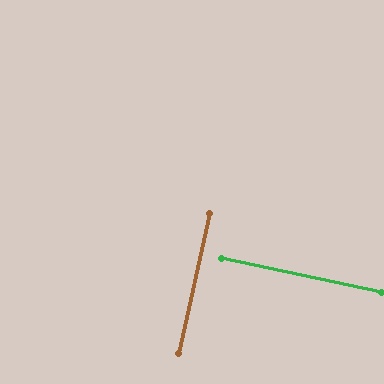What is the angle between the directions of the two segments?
Approximately 90 degrees.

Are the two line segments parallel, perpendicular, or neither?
Perpendicular — they meet at approximately 90°.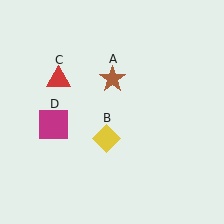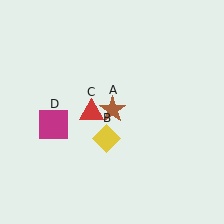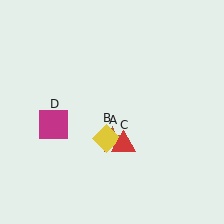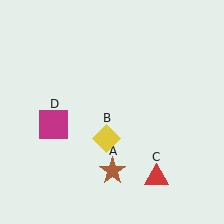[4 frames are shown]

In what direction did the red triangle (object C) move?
The red triangle (object C) moved down and to the right.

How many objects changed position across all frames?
2 objects changed position: brown star (object A), red triangle (object C).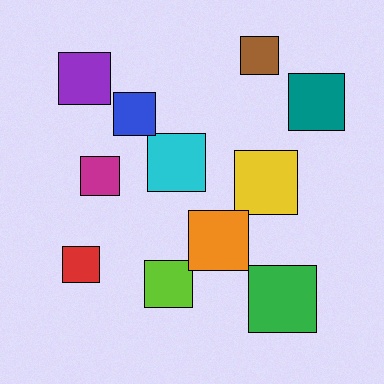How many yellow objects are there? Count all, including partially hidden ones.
There is 1 yellow object.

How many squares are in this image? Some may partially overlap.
There are 11 squares.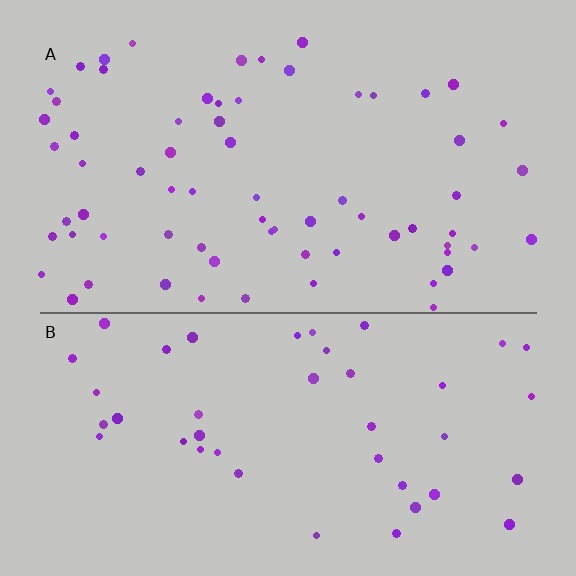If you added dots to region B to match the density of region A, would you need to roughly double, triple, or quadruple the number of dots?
Approximately double.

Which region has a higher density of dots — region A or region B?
A (the top).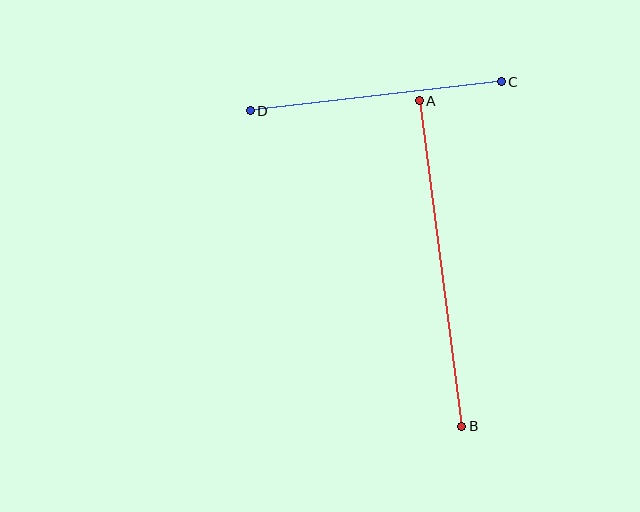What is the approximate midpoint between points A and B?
The midpoint is at approximately (440, 264) pixels.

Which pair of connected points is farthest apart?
Points A and B are farthest apart.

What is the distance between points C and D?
The distance is approximately 253 pixels.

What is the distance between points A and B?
The distance is approximately 328 pixels.